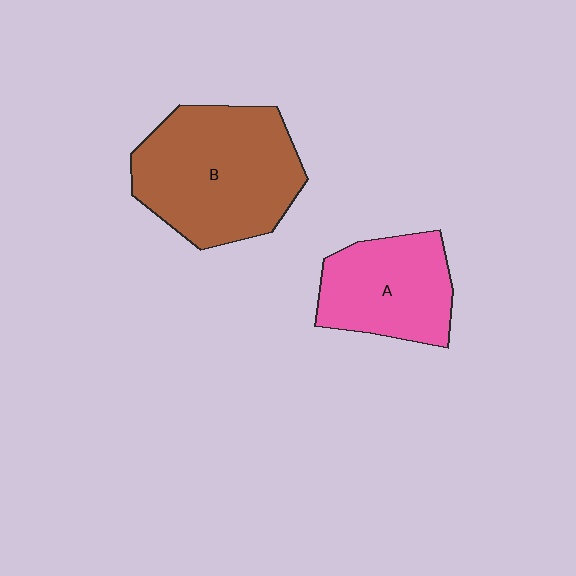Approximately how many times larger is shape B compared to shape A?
Approximately 1.5 times.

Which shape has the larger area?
Shape B (brown).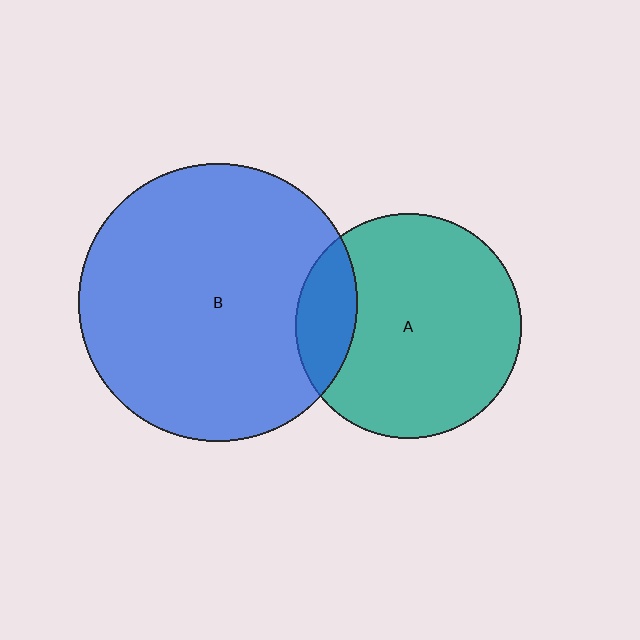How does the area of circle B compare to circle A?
Approximately 1.5 times.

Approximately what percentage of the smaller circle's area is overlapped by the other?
Approximately 15%.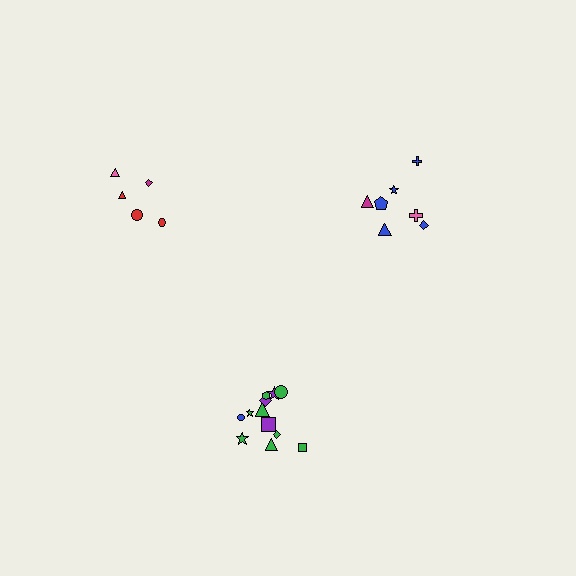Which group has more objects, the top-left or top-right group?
The top-right group.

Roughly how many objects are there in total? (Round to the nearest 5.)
Roughly 25 objects in total.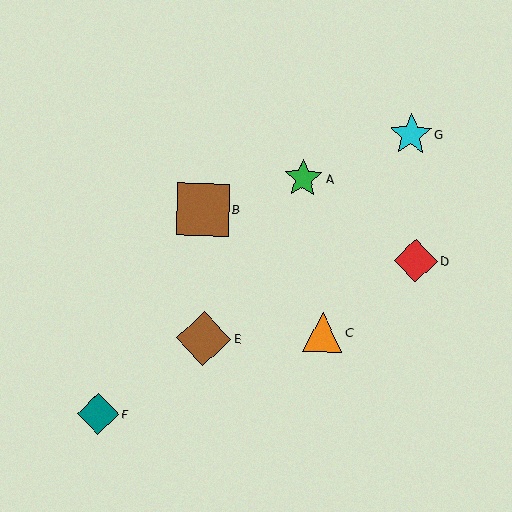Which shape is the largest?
The brown diamond (labeled E) is the largest.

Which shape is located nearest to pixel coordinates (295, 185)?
The green star (labeled A) at (303, 178) is nearest to that location.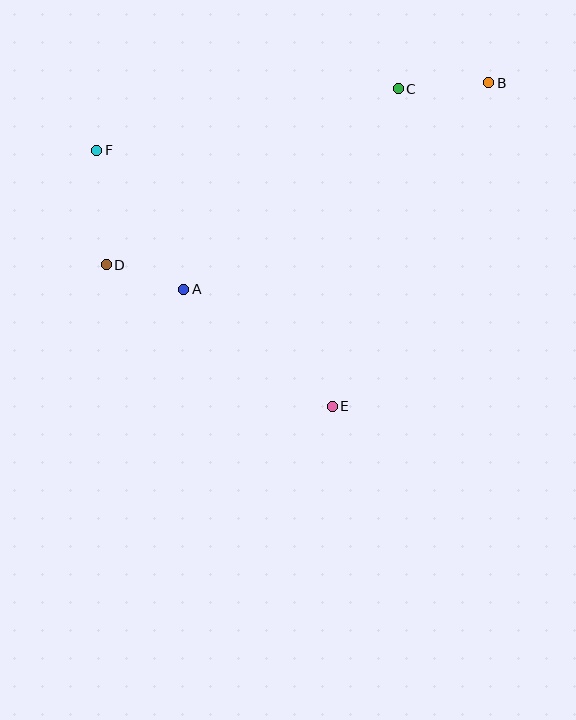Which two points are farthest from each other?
Points B and D are farthest from each other.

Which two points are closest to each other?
Points A and D are closest to each other.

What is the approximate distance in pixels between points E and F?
The distance between E and F is approximately 348 pixels.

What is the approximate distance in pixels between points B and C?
The distance between B and C is approximately 91 pixels.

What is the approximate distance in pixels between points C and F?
The distance between C and F is approximately 308 pixels.